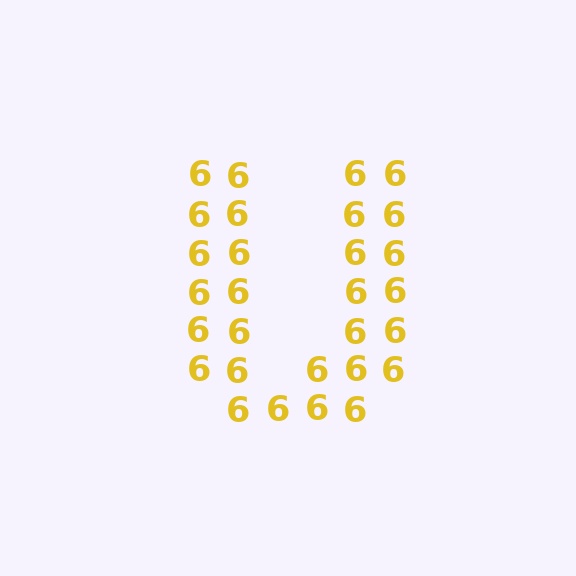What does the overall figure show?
The overall figure shows the letter U.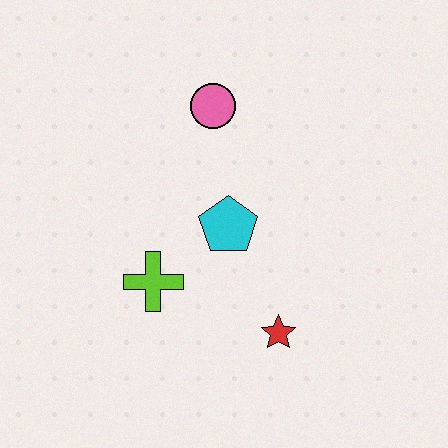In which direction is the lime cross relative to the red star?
The lime cross is to the left of the red star.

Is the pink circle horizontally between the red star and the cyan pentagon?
No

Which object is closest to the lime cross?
The cyan pentagon is closest to the lime cross.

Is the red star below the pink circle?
Yes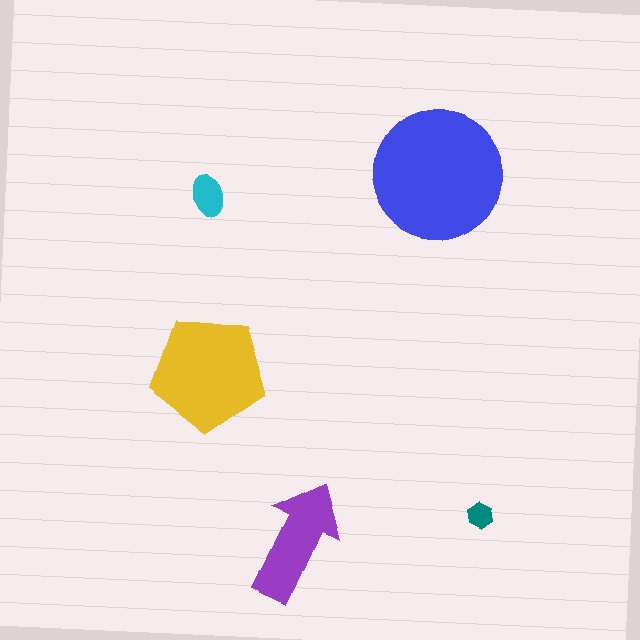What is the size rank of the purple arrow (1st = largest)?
3rd.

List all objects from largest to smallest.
The blue circle, the yellow pentagon, the purple arrow, the cyan ellipse, the teal hexagon.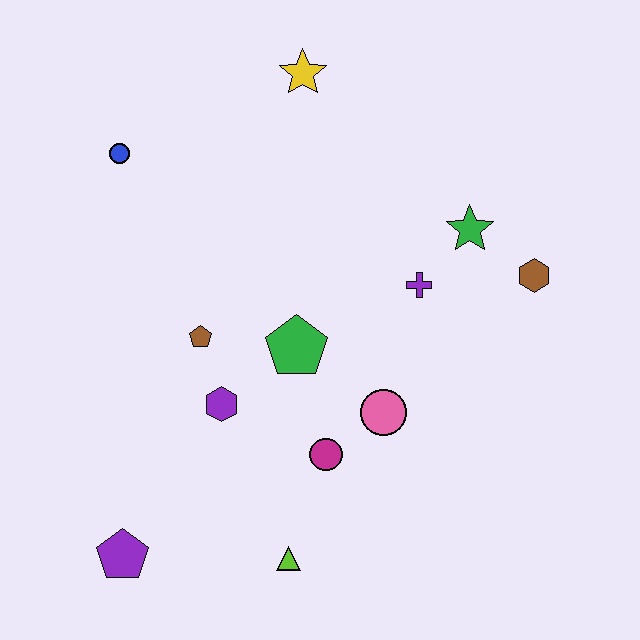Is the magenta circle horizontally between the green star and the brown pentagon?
Yes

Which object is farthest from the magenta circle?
The yellow star is farthest from the magenta circle.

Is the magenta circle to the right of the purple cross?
No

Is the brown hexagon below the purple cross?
No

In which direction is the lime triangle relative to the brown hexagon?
The lime triangle is below the brown hexagon.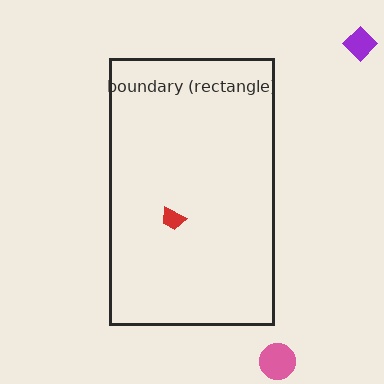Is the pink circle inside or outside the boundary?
Outside.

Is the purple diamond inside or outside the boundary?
Outside.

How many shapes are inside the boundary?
1 inside, 2 outside.